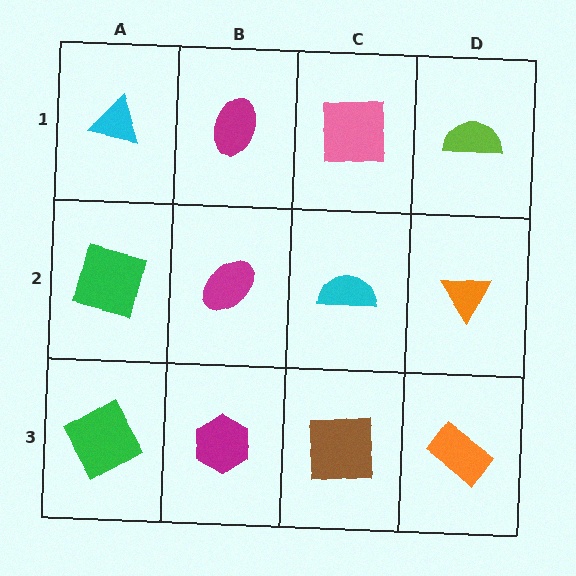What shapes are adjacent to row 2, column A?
A cyan triangle (row 1, column A), a green square (row 3, column A), a magenta ellipse (row 2, column B).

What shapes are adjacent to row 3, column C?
A cyan semicircle (row 2, column C), a magenta hexagon (row 3, column B), an orange rectangle (row 3, column D).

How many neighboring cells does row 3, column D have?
2.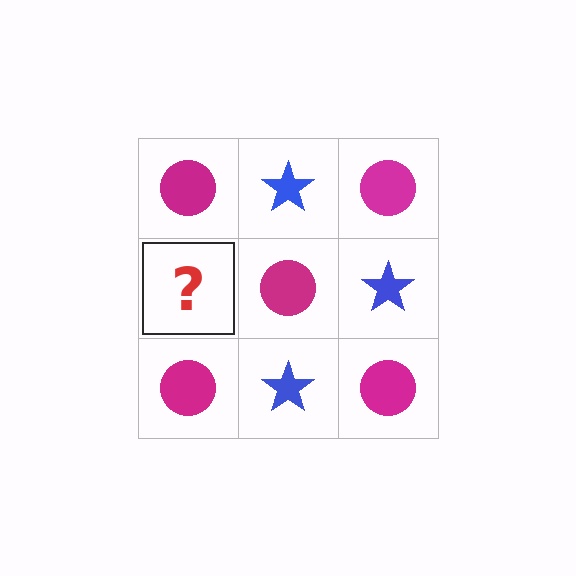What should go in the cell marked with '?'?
The missing cell should contain a blue star.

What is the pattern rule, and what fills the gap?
The rule is that it alternates magenta circle and blue star in a checkerboard pattern. The gap should be filled with a blue star.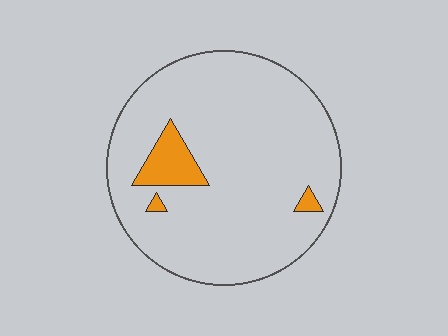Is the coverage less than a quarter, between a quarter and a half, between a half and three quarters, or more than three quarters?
Less than a quarter.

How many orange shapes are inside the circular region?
3.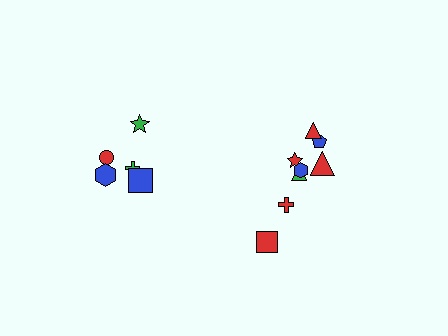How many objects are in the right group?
There are 8 objects.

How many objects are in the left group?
There are 5 objects.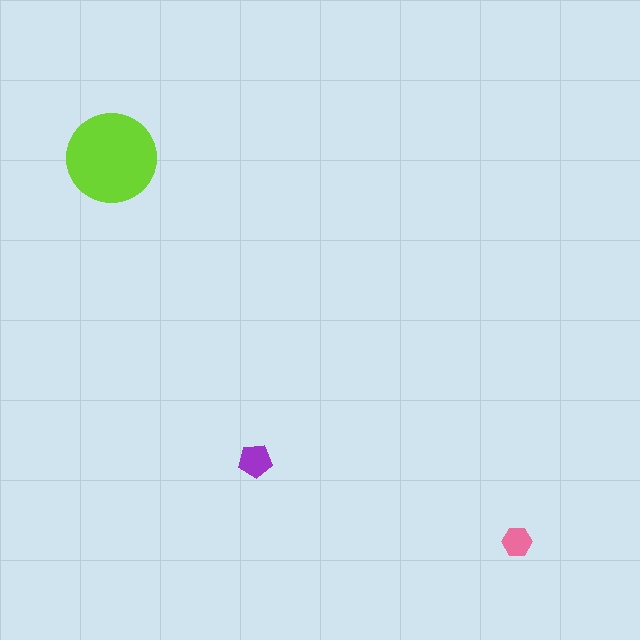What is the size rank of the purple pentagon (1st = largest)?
2nd.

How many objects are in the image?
There are 3 objects in the image.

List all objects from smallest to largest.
The pink hexagon, the purple pentagon, the lime circle.